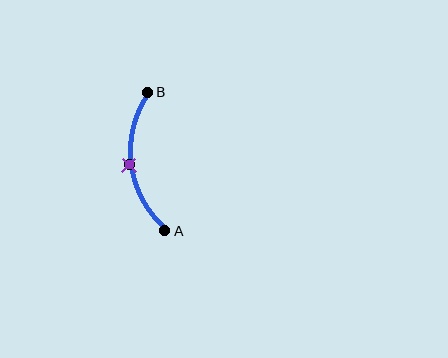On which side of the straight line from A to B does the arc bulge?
The arc bulges to the left of the straight line connecting A and B.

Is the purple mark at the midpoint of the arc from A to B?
Yes. The purple mark lies on the arc at equal arc-length from both A and B — it is the arc midpoint.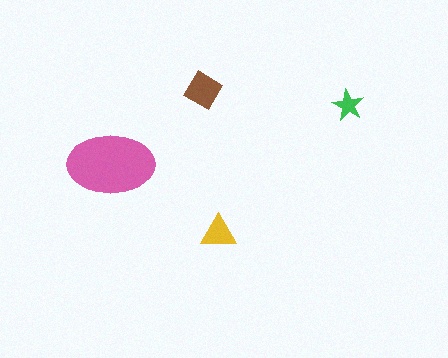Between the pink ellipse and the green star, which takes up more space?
The pink ellipse.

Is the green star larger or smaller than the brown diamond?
Smaller.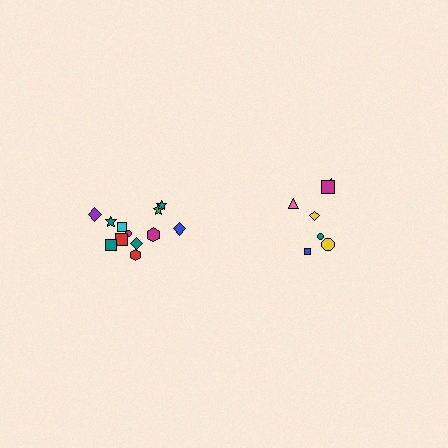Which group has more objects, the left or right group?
The left group.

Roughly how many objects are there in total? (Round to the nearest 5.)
Roughly 20 objects in total.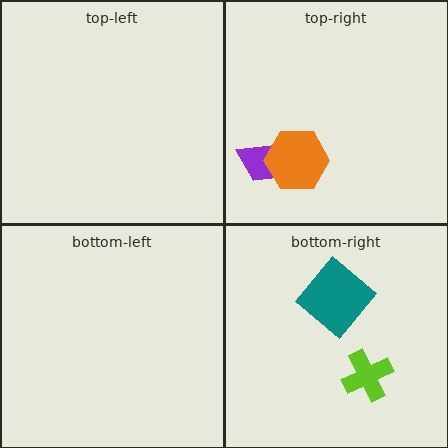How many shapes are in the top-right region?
2.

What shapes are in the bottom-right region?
The teal diamond, the lime cross.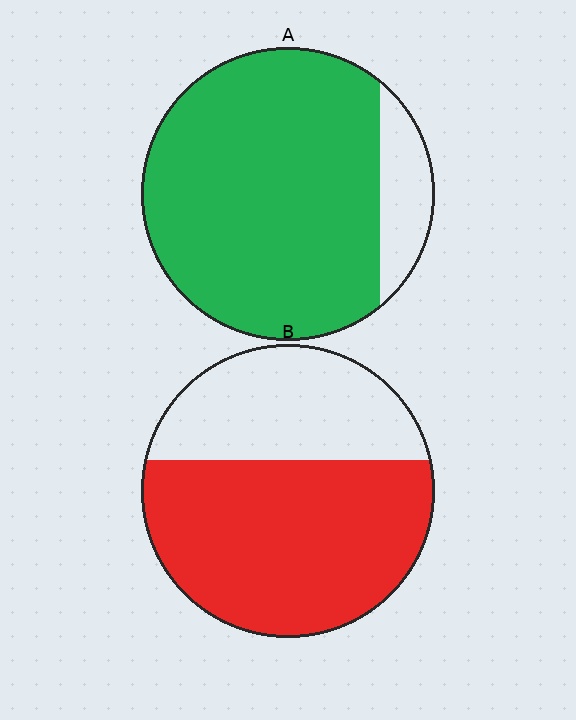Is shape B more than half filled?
Yes.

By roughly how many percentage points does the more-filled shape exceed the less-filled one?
By roughly 25 percentage points (A over B).